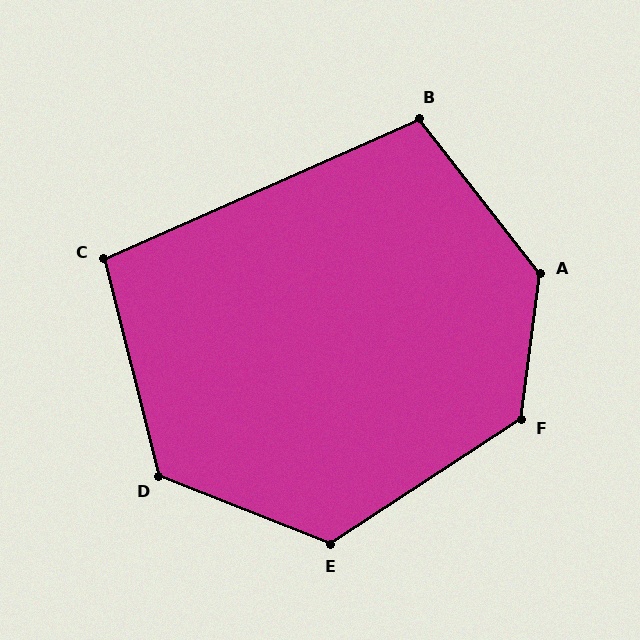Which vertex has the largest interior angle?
A, at approximately 135 degrees.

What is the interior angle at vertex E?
Approximately 125 degrees (obtuse).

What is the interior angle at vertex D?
Approximately 126 degrees (obtuse).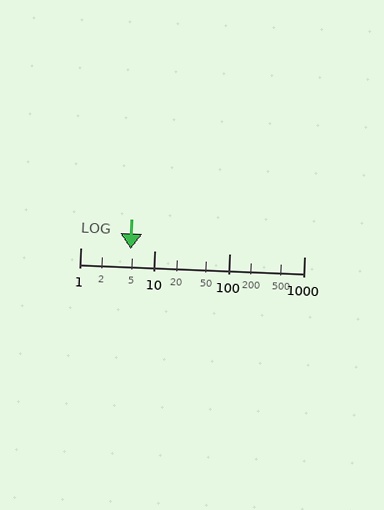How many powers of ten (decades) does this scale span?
The scale spans 3 decades, from 1 to 1000.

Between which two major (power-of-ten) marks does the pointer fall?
The pointer is between 1 and 10.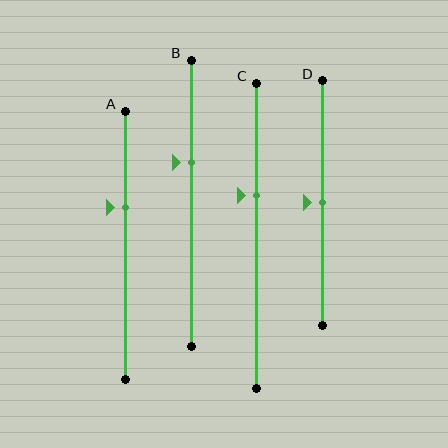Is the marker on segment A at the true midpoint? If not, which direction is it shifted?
No, the marker on segment A is shifted upward by about 14% of the segment length.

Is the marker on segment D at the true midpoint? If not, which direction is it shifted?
Yes, the marker on segment D is at the true midpoint.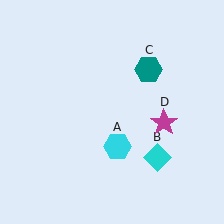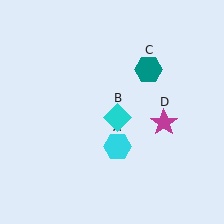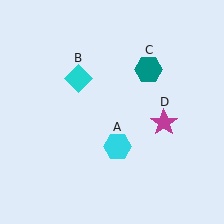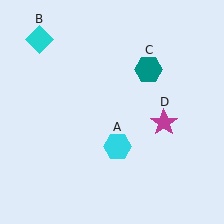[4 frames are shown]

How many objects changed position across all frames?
1 object changed position: cyan diamond (object B).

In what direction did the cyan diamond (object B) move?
The cyan diamond (object B) moved up and to the left.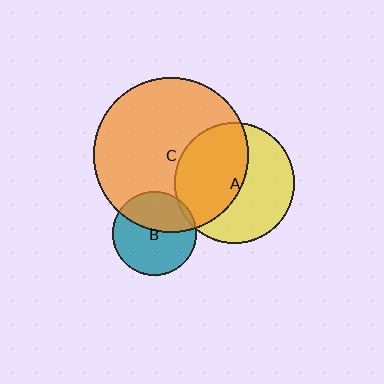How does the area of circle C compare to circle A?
Approximately 1.6 times.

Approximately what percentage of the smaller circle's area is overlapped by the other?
Approximately 40%.